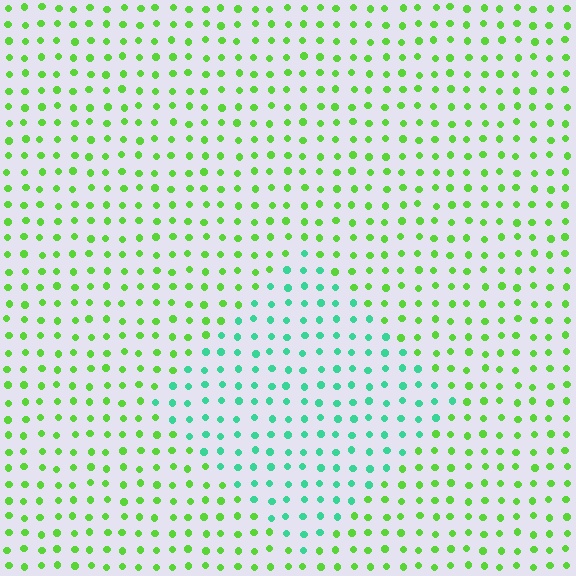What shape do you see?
I see a diamond.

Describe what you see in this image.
The image is filled with small lime elements in a uniform arrangement. A diamond-shaped region is visible where the elements are tinted to a slightly different hue, forming a subtle color boundary.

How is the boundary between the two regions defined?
The boundary is defined purely by a slight shift in hue (about 49 degrees). Spacing, size, and orientation are identical on both sides.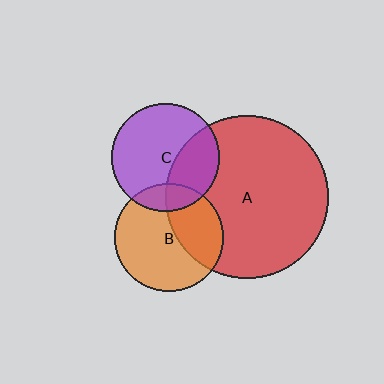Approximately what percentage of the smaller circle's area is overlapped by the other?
Approximately 35%.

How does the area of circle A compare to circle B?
Approximately 2.3 times.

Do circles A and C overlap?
Yes.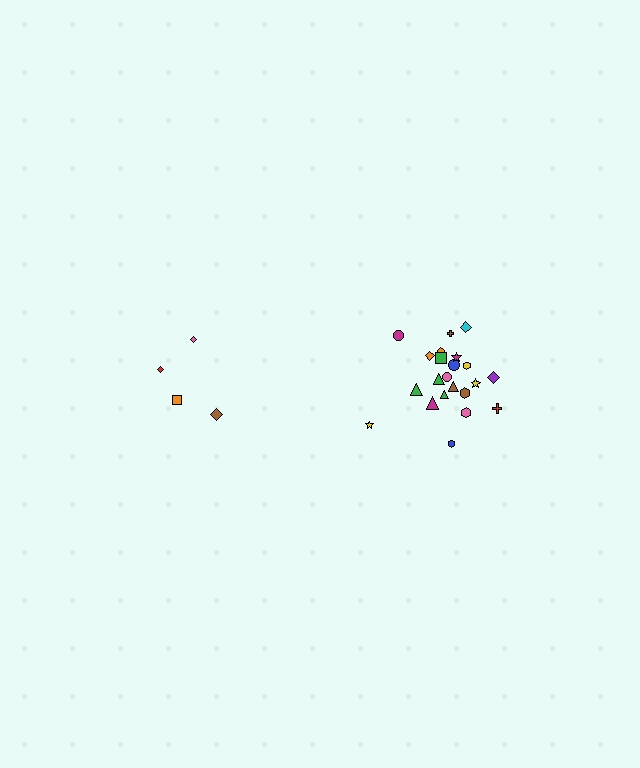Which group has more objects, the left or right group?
The right group.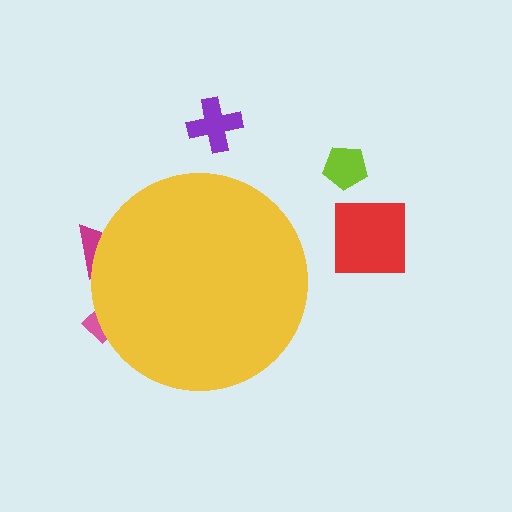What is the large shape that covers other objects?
A yellow circle.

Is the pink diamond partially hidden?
Yes, the pink diamond is partially hidden behind the yellow circle.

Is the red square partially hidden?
No, the red square is fully visible.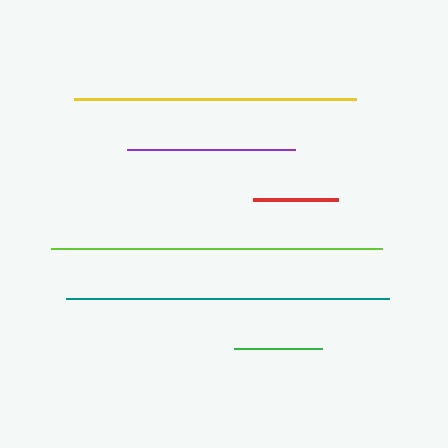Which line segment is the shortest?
The red line is the shortest at approximately 85 pixels.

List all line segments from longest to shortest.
From longest to shortest: lime, teal, yellow, purple, green, red.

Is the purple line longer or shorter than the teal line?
The teal line is longer than the purple line.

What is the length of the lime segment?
The lime segment is approximately 331 pixels long.